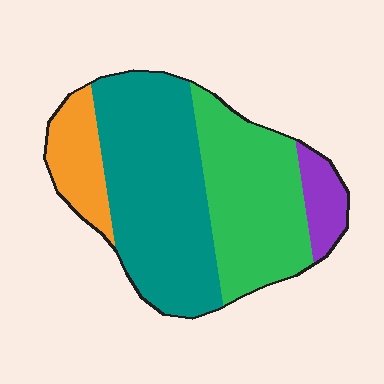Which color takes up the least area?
Purple, at roughly 10%.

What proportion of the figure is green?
Green covers about 35% of the figure.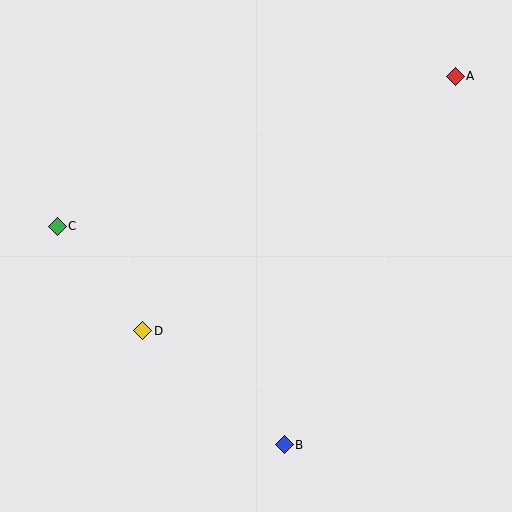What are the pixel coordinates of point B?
Point B is at (284, 445).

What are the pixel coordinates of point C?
Point C is at (57, 227).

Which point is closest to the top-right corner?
Point A is closest to the top-right corner.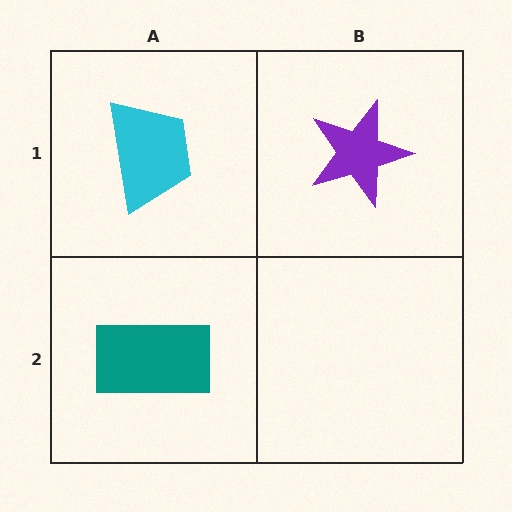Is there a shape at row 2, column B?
No, that cell is empty.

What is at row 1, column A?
A cyan trapezoid.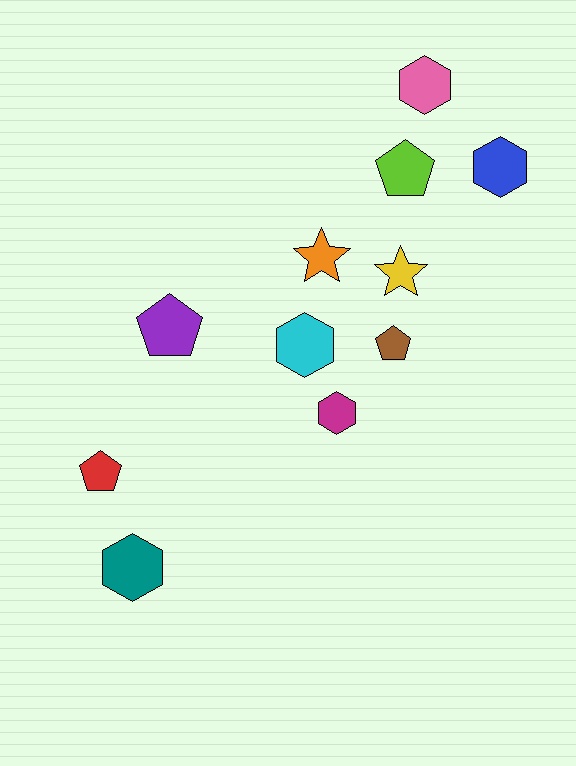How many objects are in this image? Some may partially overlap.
There are 11 objects.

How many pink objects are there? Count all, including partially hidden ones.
There is 1 pink object.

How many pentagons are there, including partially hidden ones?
There are 4 pentagons.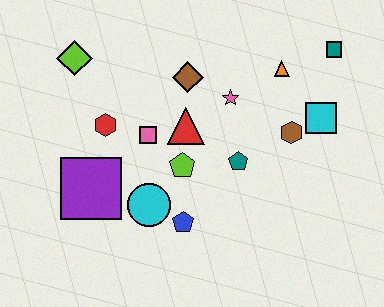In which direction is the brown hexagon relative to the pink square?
The brown hexagon is to the right of the pink square.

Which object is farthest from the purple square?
The teal square is farthest from the purple square.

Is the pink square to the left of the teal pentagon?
Yes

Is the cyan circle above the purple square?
No